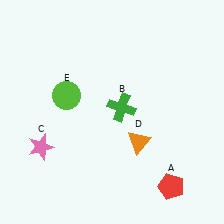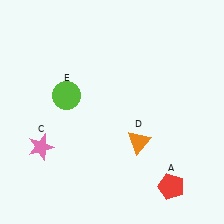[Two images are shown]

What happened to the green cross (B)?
The green cross (B) was removed in Image 2. It was in the top-right area of Image 1.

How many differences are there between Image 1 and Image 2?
There is 1 difference between the two images.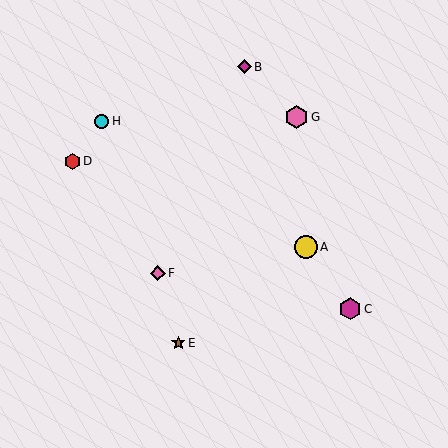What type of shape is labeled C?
Shape C is a magenta hexagon.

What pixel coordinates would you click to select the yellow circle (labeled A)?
Click at (306, 247) to select the yellow circle A.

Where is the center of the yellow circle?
The center of the yellow circle is at (306, 247).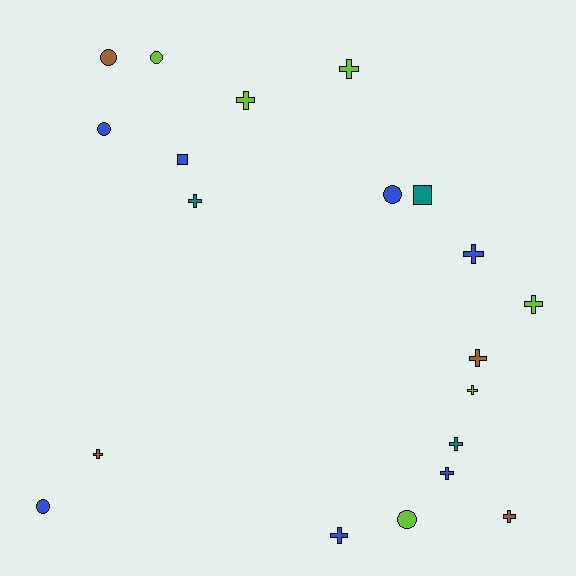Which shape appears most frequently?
Cross, with 12 objects.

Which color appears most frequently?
Blue, with 7 objects.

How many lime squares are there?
There are no lime squares.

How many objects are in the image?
There are 20 objects.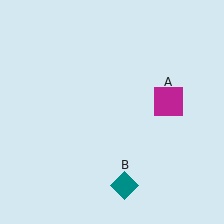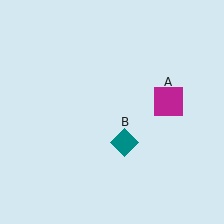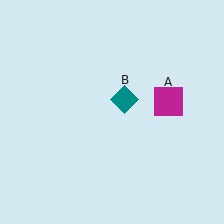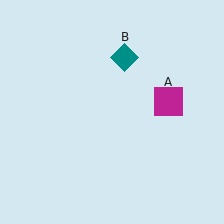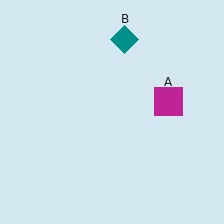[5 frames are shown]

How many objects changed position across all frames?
1 object changed position: teal diamond (object B).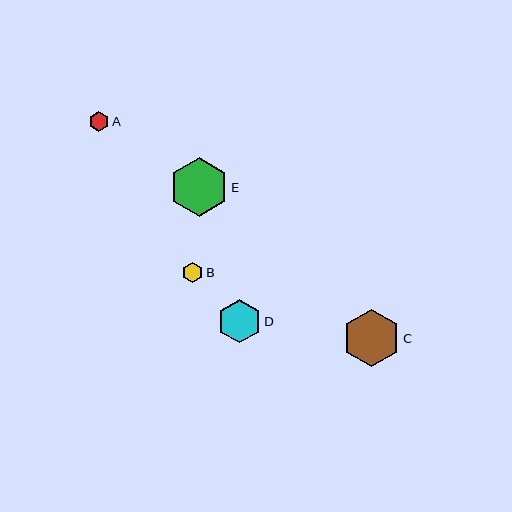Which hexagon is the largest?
Hexagon E is the largest with a size of approximately 59 pixels.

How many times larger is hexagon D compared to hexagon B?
Hexagon D is approximately 2.1 times the size of hexagon B.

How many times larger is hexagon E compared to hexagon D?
Hexagon E is approximately 1.4 times the size of hexagon D.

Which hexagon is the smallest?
Hexagon A is the smallest with a size of approximately 20 pixels.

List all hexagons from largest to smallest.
From largest to smallest: E, C, D, B, A.